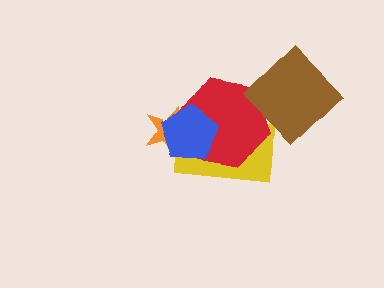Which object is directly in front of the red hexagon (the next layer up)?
The brown diamond is directly in front of the red hexagon.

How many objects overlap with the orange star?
3 objects overlap with the orange star.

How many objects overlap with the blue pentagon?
3 objects overlap with the blue pentagon.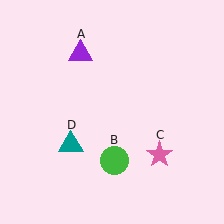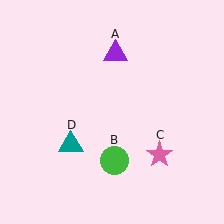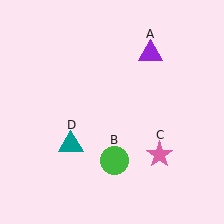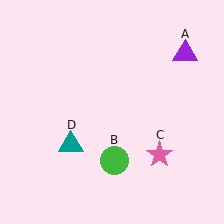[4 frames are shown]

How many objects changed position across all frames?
1 object changed position: purple triangle (object A).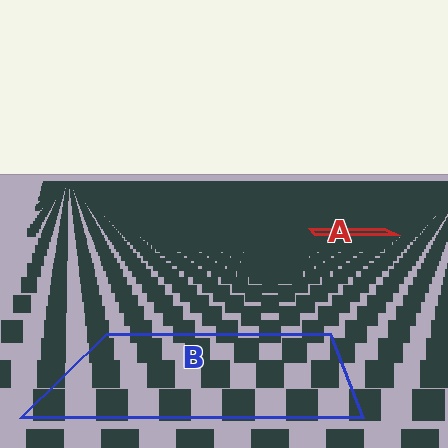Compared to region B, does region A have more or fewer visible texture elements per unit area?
Region A has more texture elements per unit area — they are packed more densely because it is farther away.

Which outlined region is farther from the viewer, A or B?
Region A is farther from the viewer — the texture elements inside it appear smaller and more densely packed.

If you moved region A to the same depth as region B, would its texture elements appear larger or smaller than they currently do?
They would appear larger. At a closer depth, the same texture elements are projected at a bigger on-screen size.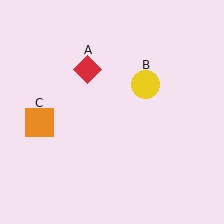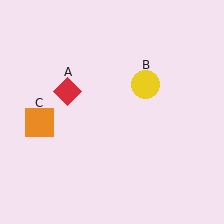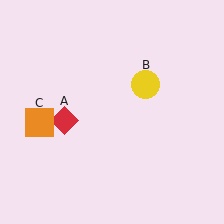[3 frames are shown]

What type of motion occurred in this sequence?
The red diamond (object A) rotated counterclockwise around the center of the scene.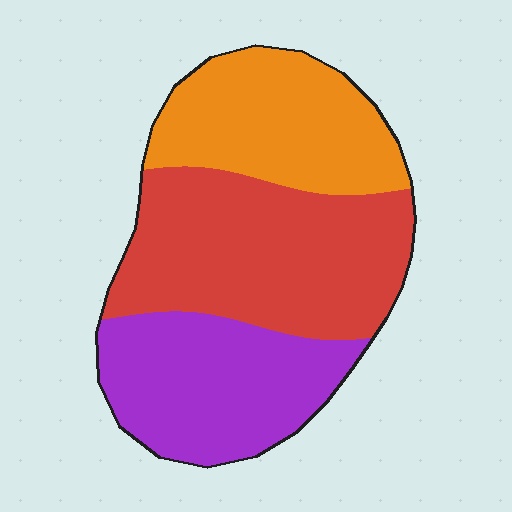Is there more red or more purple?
Red.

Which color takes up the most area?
Red, at roughly 40%.